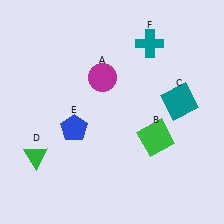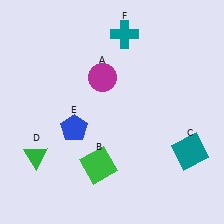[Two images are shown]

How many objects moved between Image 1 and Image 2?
3 objects moved between the two images.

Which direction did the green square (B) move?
The green square (B) moved left.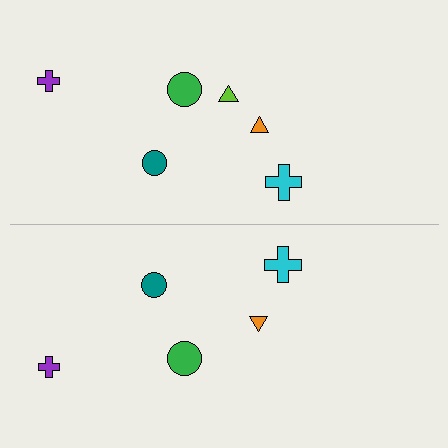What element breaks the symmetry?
A lime triangle is missing from the bottom side.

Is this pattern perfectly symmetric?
No, the pattern is not perfectly symmetric. A lime triangle is missing from the bottom side.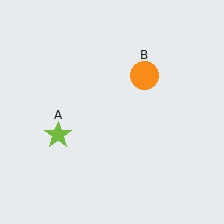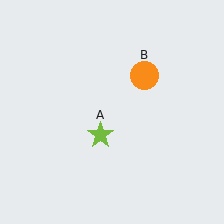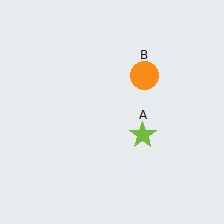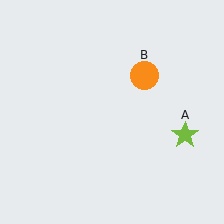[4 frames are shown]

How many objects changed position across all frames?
1 object changed position: lime star (object A).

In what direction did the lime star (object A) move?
The lime star (object A) moved right.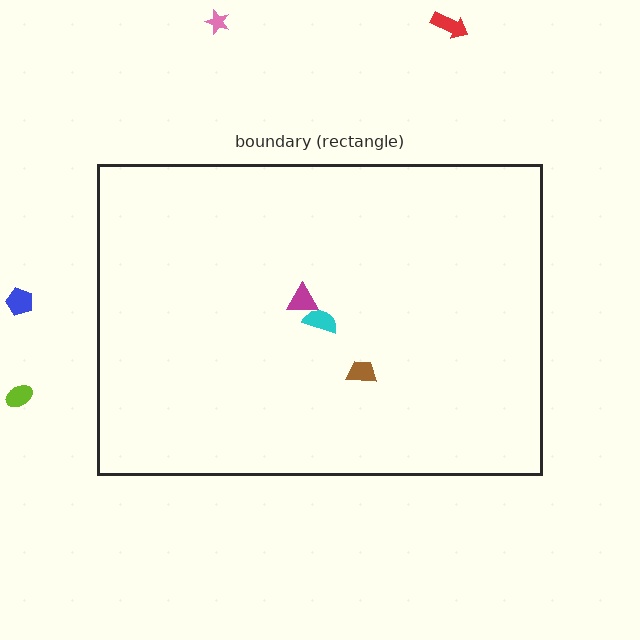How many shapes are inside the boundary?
3 inside, 4 outside.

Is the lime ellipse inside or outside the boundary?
Outside.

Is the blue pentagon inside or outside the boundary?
Outside.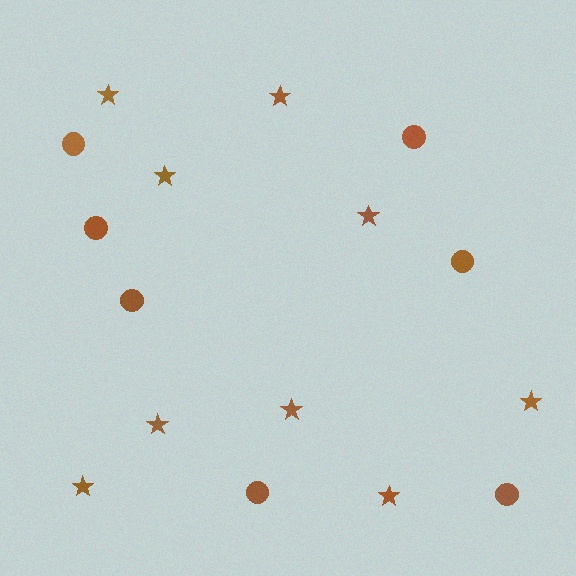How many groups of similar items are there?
There are 2 groups: one group of stars (9) and one group of circles (7).